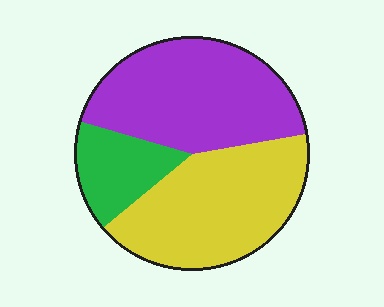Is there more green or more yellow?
Yellow.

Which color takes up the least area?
Green, at roughly 15%.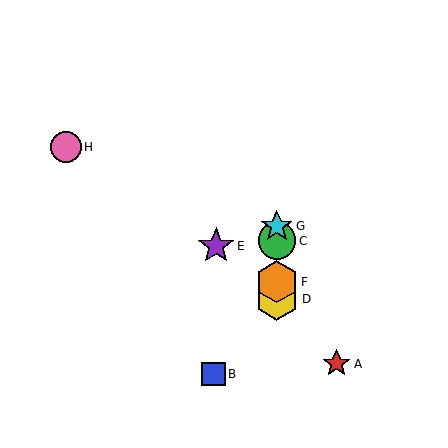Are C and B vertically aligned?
No, C is at x≈277 and B is at x≈213.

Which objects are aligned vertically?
Objects C, D, F, G are aligned vertically.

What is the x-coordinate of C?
Object C is at x≈277.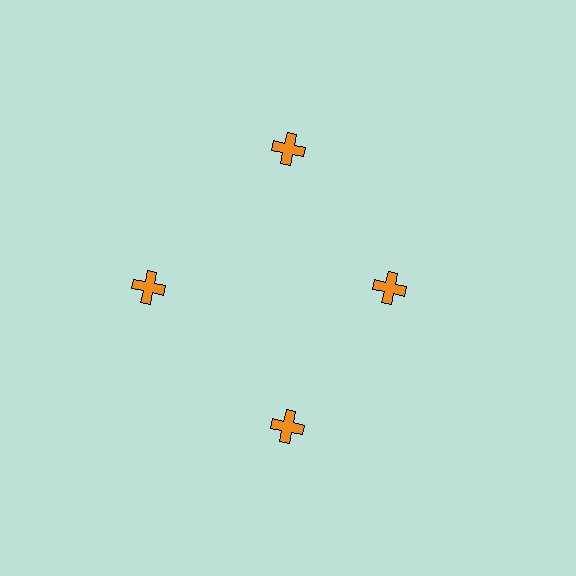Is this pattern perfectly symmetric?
No. The 4 orange crosses are arranged in a ring, but one element near the 3 o'clock position is pulled inward toward the center, breaking the 4-fold rotational symmetry.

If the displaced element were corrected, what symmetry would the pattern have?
It would have 4-fold rotational symmetry — the pattern would map onto itself every 90 degrees.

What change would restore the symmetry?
The symmetry would be restored by moving it outward, back onto the ring so that all 4 crosses sit at equal angles and equal distance from the center.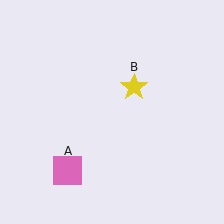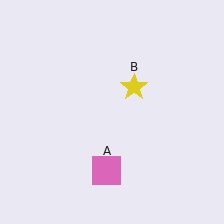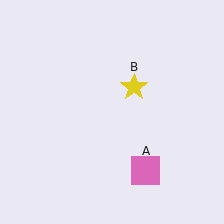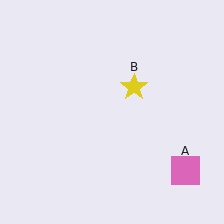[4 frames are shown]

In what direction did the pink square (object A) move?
The pink square (object A) moved right.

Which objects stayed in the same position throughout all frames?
Yellow star (object B) remained stationary.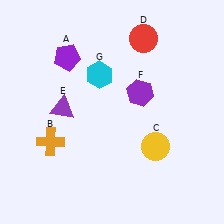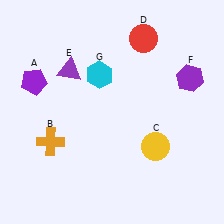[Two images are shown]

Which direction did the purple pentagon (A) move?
The purple pentagon (A) moved left.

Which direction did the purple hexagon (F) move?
The purple hexagon (F) moved right.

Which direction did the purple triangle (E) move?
The purple triangle (E) moved up.